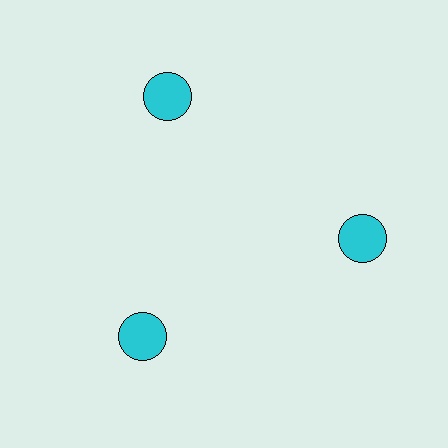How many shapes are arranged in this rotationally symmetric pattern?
There are 3 shapes, arranged in 3 groups of 1.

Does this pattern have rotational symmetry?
Yes, this pattern has 3-fold rotational symmetry. It looks the same after rotating 120 degrees around the center.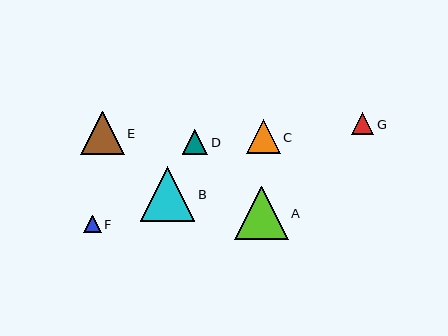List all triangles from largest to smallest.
From largest to smallest: B, A, E, C, D, G, F.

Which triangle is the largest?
Triangle B is the largest with a size of approximately 55 pixels.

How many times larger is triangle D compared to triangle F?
Triangle D is approximately 1.4 times the size of triangle F.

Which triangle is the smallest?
Triangle F is the smallest with a size of approximately 18 pixels.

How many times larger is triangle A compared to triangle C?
Triangle A is approximately 1.6 times the size of triangle C.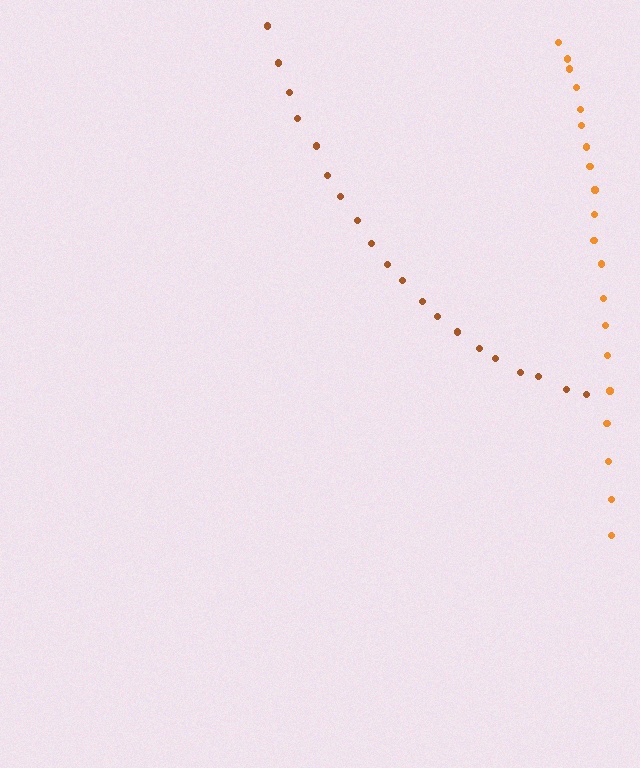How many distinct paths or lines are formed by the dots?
There are 2 distinct paths.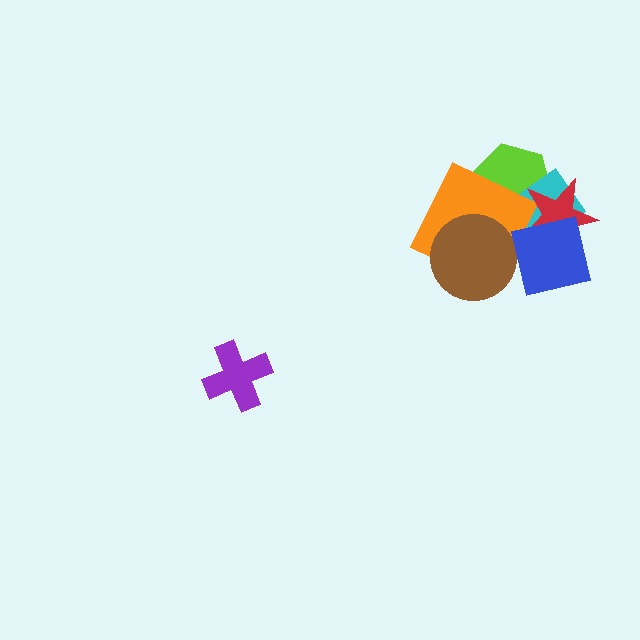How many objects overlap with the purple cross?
0 objects overlap with the purple cross.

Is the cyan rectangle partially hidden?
Yes, it is partially covered by another shape.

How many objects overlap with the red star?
3 objects overlap with the red star.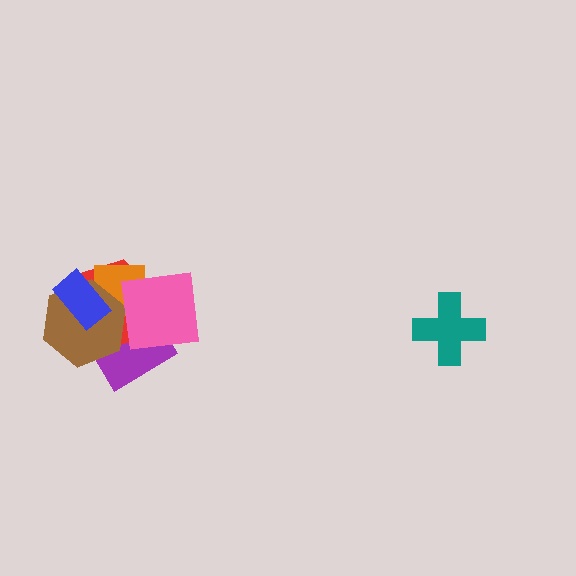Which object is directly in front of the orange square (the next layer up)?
The brown hexagon is directly in front of the orange square.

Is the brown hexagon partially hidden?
Yes, it is partially covered by another shape.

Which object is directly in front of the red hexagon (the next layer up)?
The orange square is directly in front of the red hexagon.